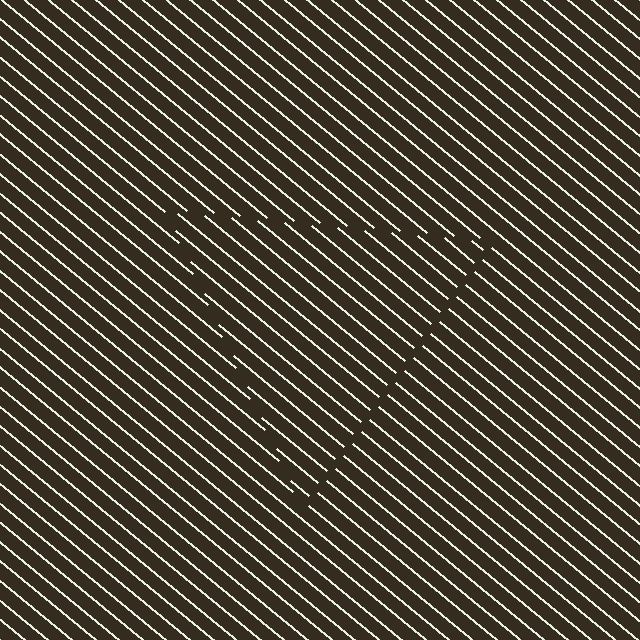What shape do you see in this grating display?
An illusory triangle. The interior of the shape contains the same grating, shifted by half a period — the contour is defined by the phase discontinuity where line-ends from the inner and outer gratings abut.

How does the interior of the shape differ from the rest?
The interior of the shape contains the same grating, shifted by half a period — the contour is defined by the phase discontinuity where line-ends from the inner and outer gratings abut.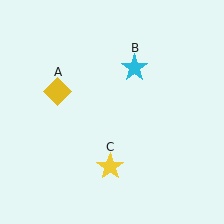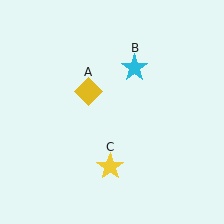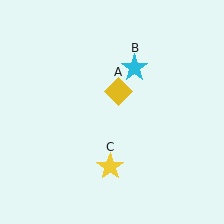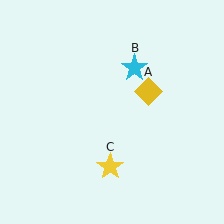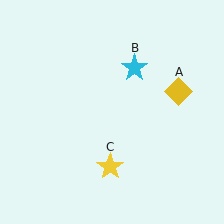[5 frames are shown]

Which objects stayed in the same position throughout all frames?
Cyan star (object B) and yellow star (object C) remained stationary.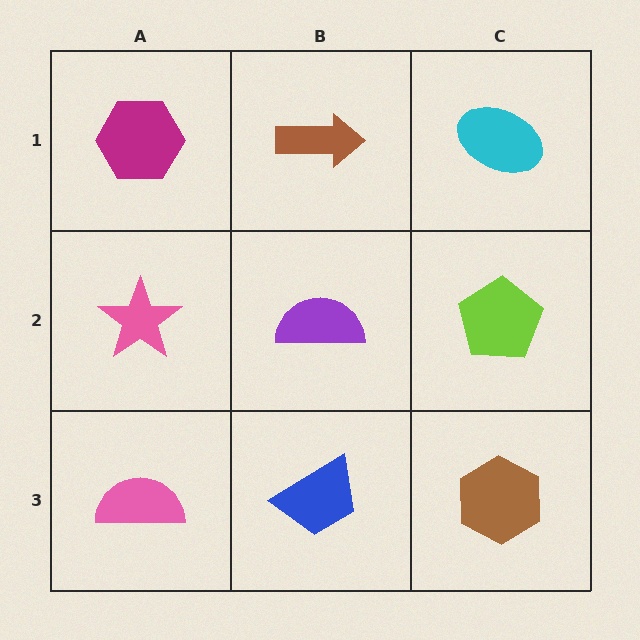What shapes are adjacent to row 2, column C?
A cyan ellipse (row 1, column C), a brown hexagon (row 3, column C), a purple semicircle (row 2, column B).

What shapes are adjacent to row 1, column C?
A lime pentagon (row 2, column C), a brown arrow (row 1, column B).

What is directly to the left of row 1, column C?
A brown arrow.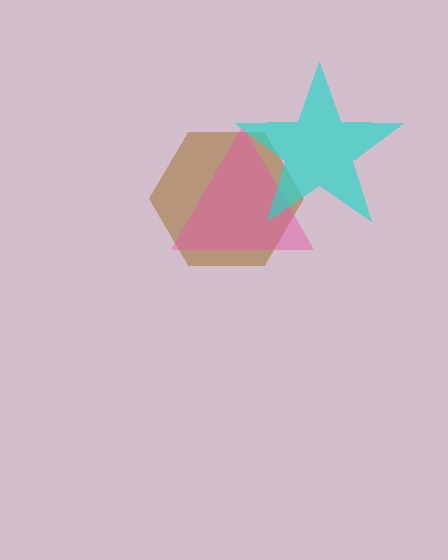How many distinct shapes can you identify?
There are 3 distinct shapes: a brown hexagon, a pink triangle, a cyan star.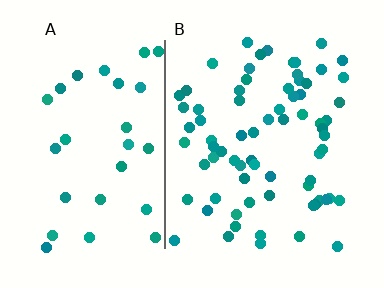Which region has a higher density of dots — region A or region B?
B (the right).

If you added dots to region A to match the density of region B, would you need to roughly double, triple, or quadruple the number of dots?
Approximately double.